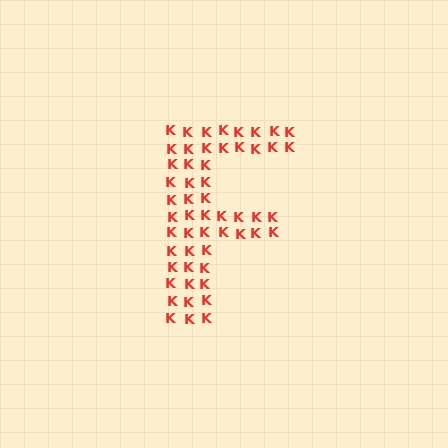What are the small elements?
The small elements are letter K's.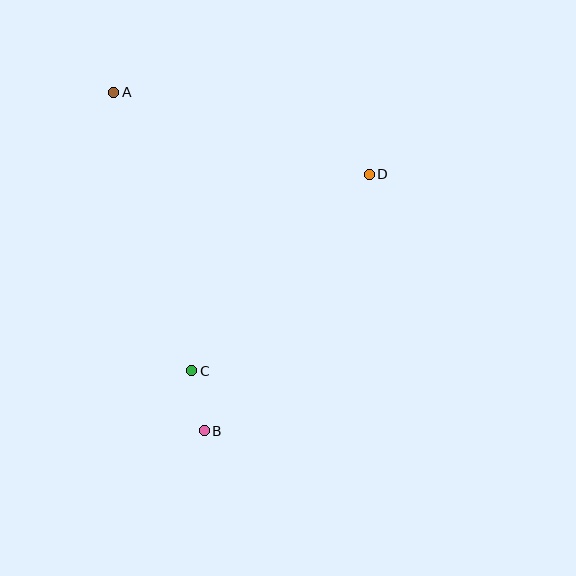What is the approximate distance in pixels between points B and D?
The distance between B and D is approximately 305 pixels.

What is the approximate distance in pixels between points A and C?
The distance between A and C is approximately 289 pixels.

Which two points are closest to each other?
Points B and C are closest to each other.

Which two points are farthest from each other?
Points A and B are farthest from each other.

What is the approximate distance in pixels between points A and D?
The distance between A and D is approximately 268 pixels.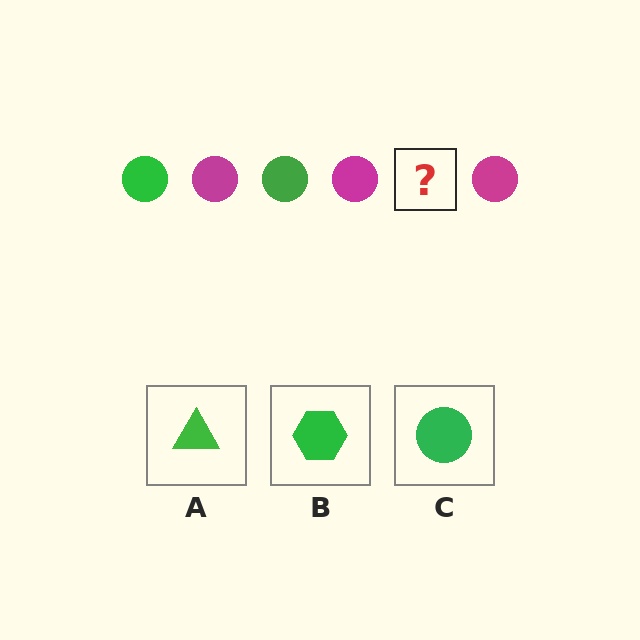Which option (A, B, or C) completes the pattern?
C.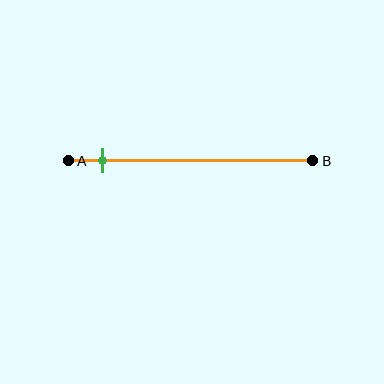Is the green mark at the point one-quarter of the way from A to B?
No, the mark is at about 15% from A, not at the 25% one-quarter point.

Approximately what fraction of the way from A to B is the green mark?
The green mark is approximately 15% of the way from A to B.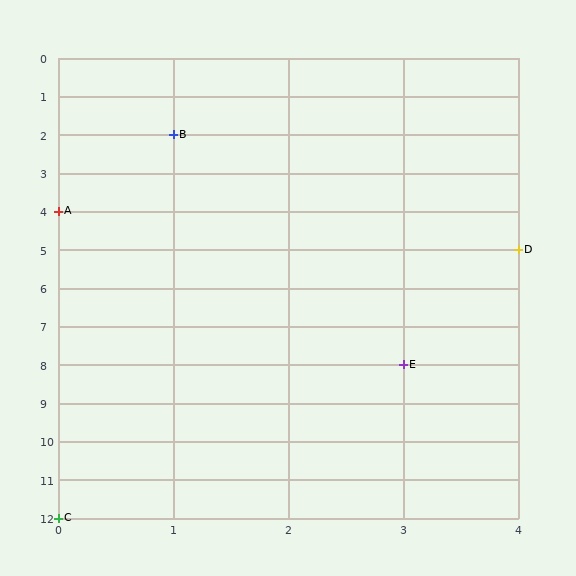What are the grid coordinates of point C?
Point C is at grid coordinates (0, 12).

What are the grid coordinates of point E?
Point E is at grid coordinates (3, 8).